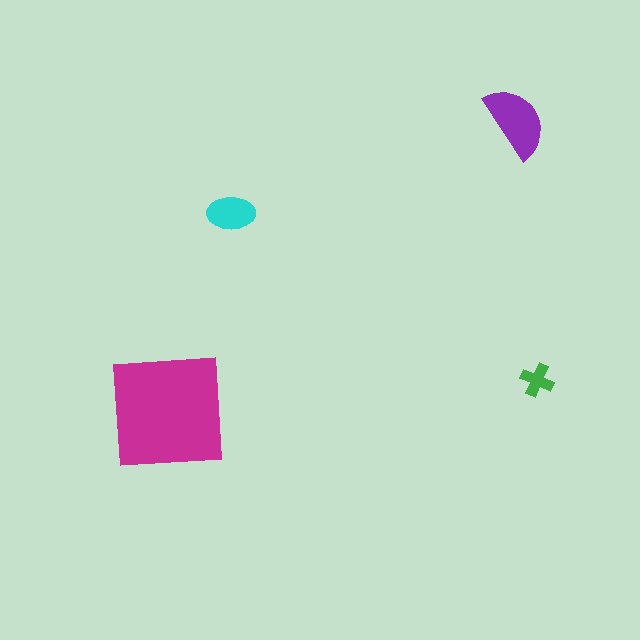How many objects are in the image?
There are 4 objects in the image.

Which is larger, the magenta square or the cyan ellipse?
The magenta square.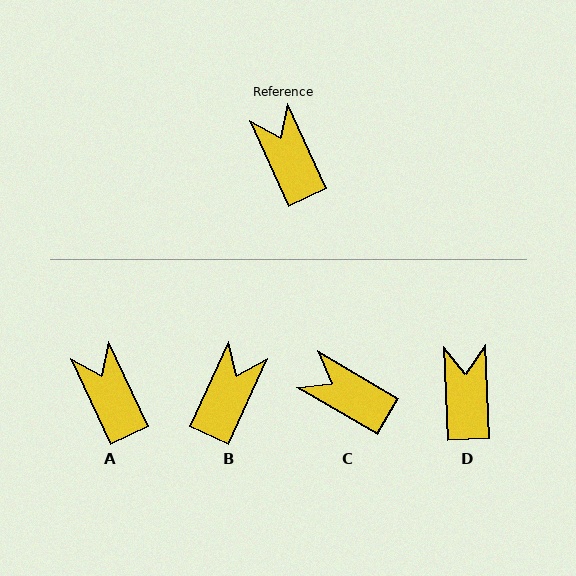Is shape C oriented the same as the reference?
No, it is off by about 35 degrees.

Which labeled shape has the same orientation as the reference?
A.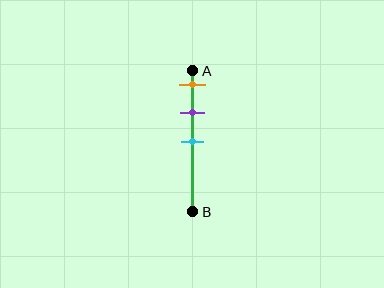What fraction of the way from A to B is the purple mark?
The purple mark is approximately 30% (0.3) of the way from A to B.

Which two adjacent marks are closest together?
The orange and purple marks are the closest adjacent pair.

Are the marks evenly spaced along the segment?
Yes, the marks are approximately evenly spaced.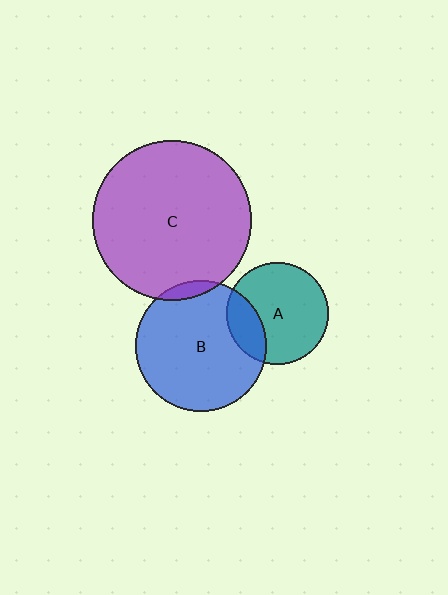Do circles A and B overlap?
Yes.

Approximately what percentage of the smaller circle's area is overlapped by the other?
Approximately 25%.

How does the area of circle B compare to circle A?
Approximately 1.6 times.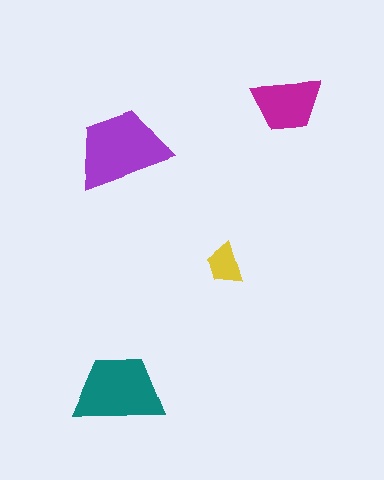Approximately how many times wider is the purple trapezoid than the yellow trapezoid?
About 2 times wider.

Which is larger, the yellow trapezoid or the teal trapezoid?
The teal one.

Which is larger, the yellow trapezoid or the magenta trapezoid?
The magenta one.